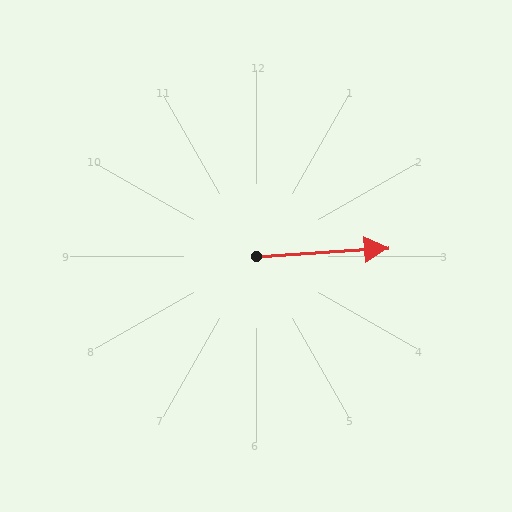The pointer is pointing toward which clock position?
Roughly 3 o'clock.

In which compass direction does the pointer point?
East.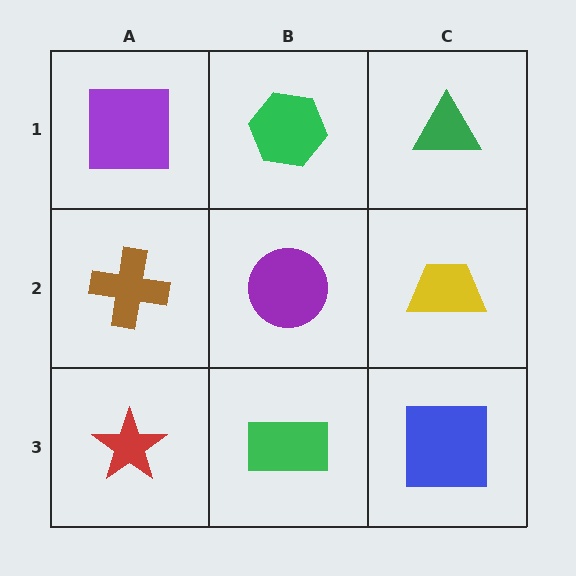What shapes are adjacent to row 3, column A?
A brown cross (row 2, column A), a green rectangle (row 3, column B).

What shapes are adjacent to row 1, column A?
A brown cross (row 2, column A), a green hexagon (row 1, column B).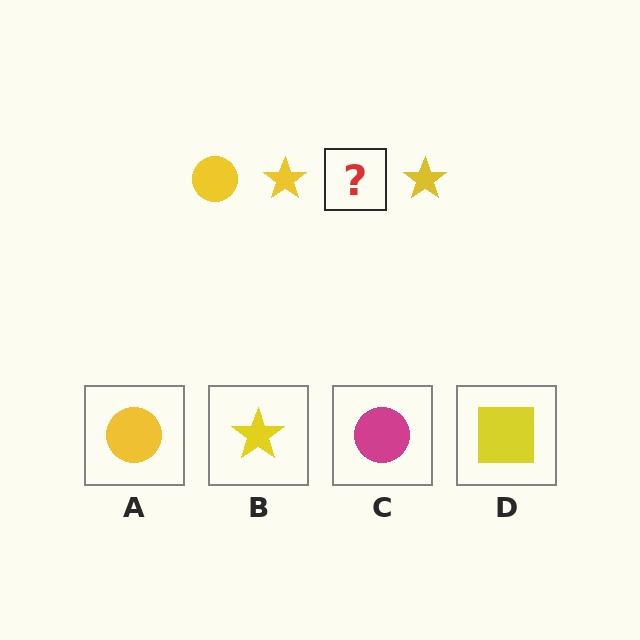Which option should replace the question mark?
Option A.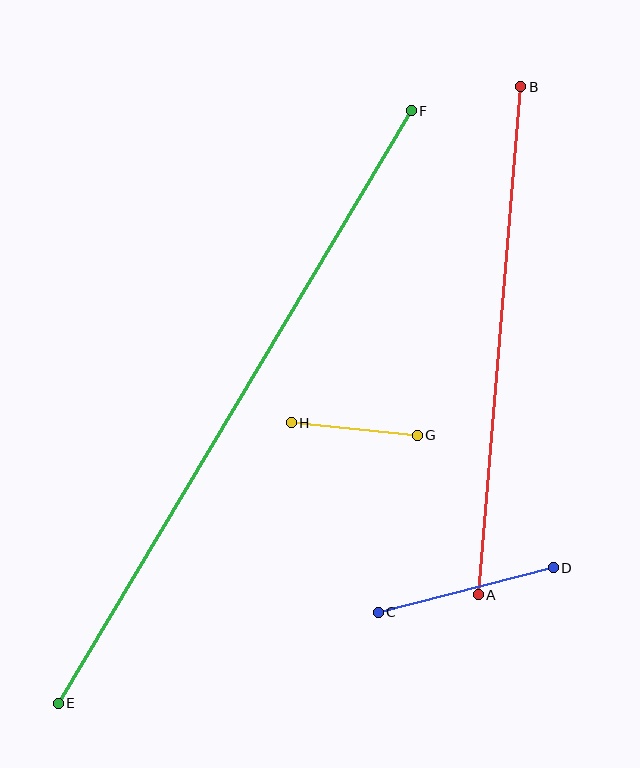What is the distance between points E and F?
The distance is approximately 690 pixels.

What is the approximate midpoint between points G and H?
The midpoint is at approximately (354, 429) pixels.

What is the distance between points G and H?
The distance is approximately 127 pixels.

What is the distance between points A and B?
The distance is approximately 510 pixels.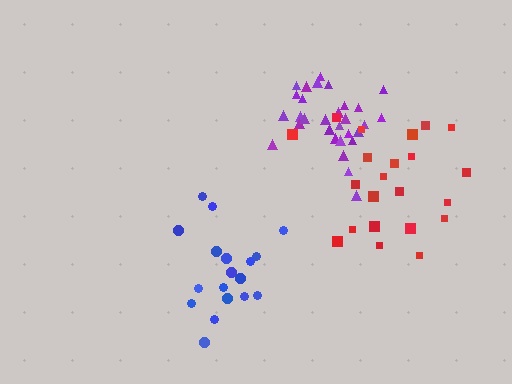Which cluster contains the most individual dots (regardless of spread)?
Purple (30).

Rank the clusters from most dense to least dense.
purple, blue, red.